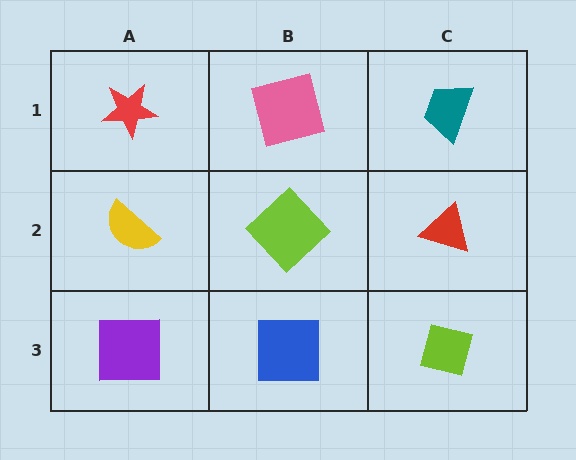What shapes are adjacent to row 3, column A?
A yellow semicircle (row 2, column A), a blue square (row 3, column B).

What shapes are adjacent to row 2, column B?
A pink square (row 1, column B), a blue square (row 3, column B), a yellow semicircle (row 2, column A), a red triangle (row 2, column C).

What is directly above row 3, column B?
A lime diamond.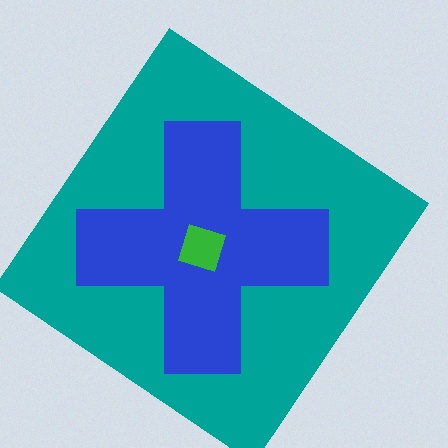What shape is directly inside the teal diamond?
The blue cross.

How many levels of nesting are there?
3.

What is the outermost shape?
The teal diamond.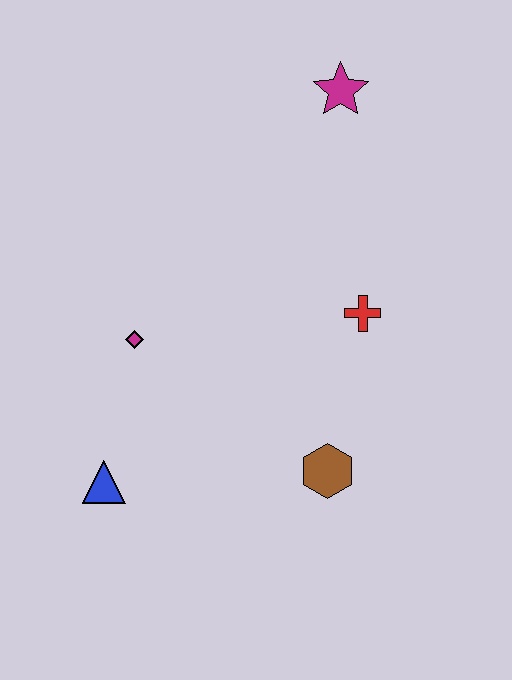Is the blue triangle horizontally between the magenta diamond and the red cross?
No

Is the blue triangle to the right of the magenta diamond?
No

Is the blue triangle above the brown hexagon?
No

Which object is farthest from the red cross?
The blue triangle is farthest from the red cross.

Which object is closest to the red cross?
The brown hexagon is closest to the red cross.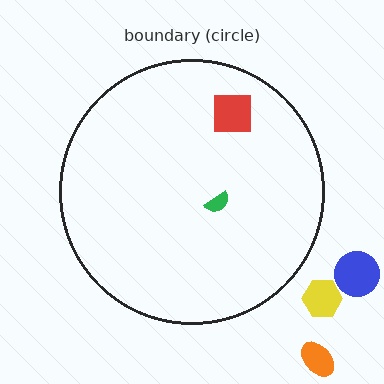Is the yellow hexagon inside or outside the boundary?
Outside.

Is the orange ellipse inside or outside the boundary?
Outside.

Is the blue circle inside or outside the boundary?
Outside.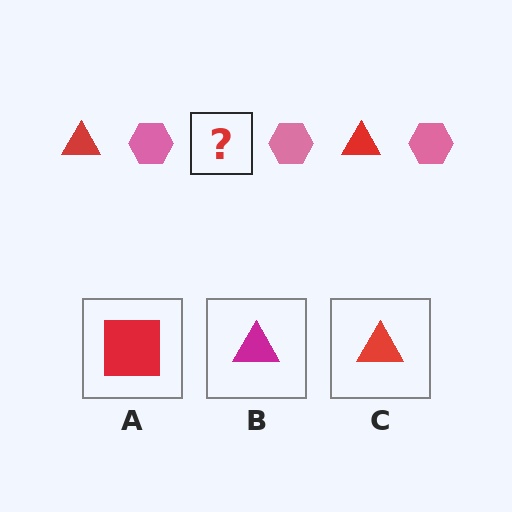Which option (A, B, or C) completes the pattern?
C.